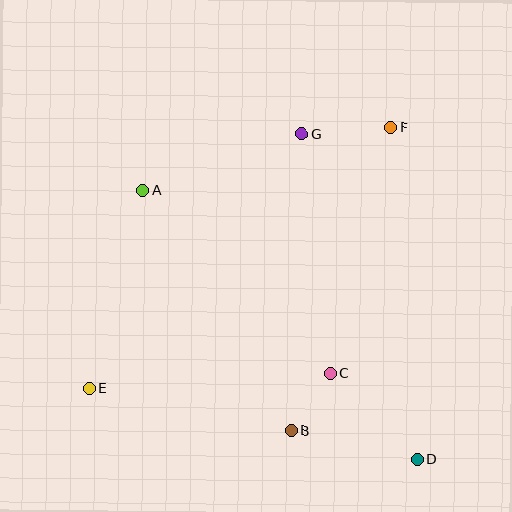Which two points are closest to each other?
Points B and C are closest to each other.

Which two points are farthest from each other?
Points E and F are farthest from each other.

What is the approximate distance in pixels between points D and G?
The distance between D and G is approximately 345 pixels.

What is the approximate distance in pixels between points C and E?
The distance between C and E is approximately 241 pixels.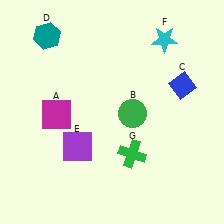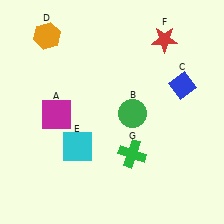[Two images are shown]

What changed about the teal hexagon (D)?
In Image 1, D is teal. In Image 2, it changed to orange.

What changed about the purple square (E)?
In Image 1, E is purple. In Image 2, it changed to cyan.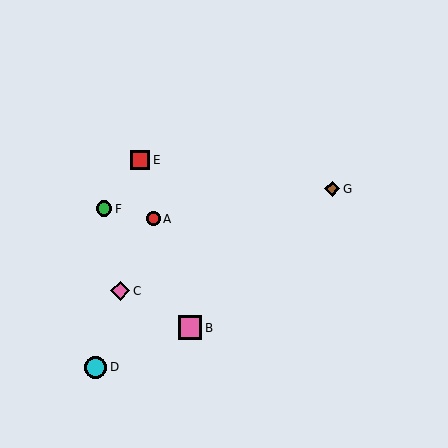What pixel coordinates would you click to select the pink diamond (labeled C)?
Click at (120, 291) to select the pink diamond C.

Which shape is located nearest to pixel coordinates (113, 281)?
The pink diamond (labeled C) at (120, 291) is nearest to that location.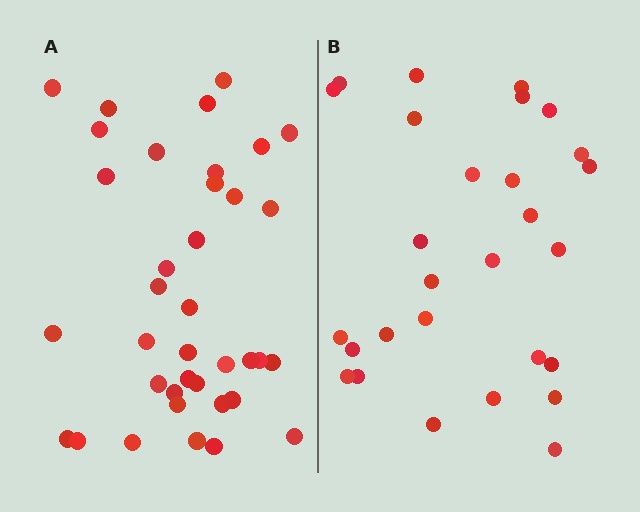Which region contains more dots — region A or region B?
Region A (the left region) has more dots.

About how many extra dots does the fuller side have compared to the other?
Region A has roughly 8 or so more dots than region B.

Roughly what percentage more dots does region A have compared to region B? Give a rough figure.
About 30% more.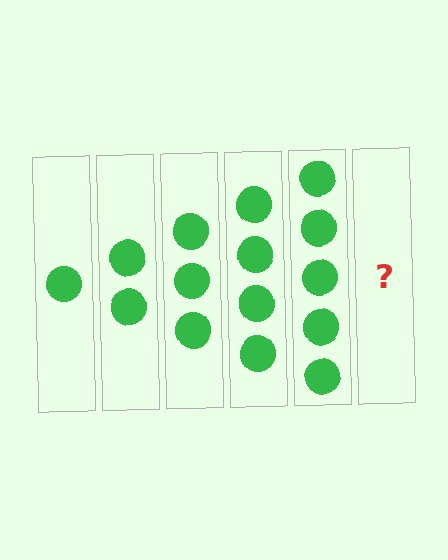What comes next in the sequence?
The next element should be 6 circles.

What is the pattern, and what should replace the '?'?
The pattern is that each step adds one more circle. The '?' should be 6 circles.